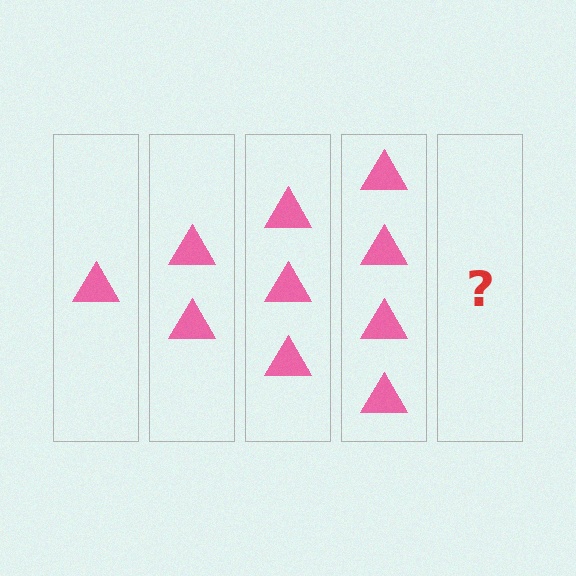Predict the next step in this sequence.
The next step is 5 triangles.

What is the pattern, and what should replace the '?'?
The pattern is that each step adds one more triangle. The '?' should be 5 triangles.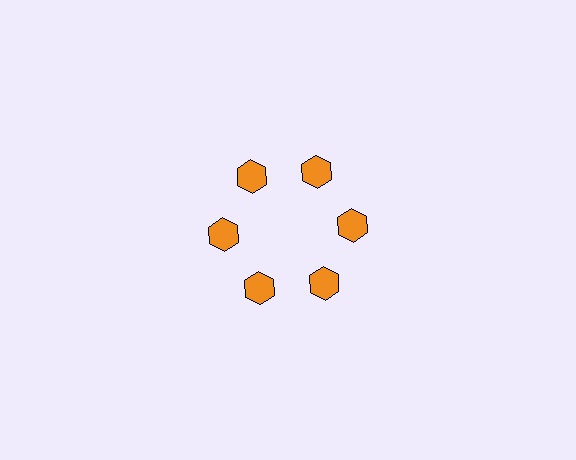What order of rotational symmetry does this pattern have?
This pattern has 6-fold rotational symmetry.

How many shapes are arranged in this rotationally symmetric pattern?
There are 6 shapes, arranged in 6 groups of 1.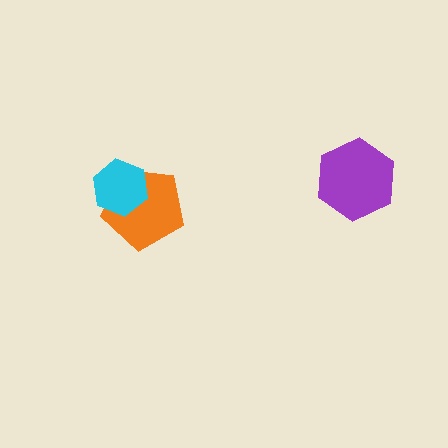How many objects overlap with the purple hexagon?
0 objects overlap with the purple hexagon.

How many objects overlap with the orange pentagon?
1 object overlaps with the orange pentagon.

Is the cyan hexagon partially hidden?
No, no other shape covers it.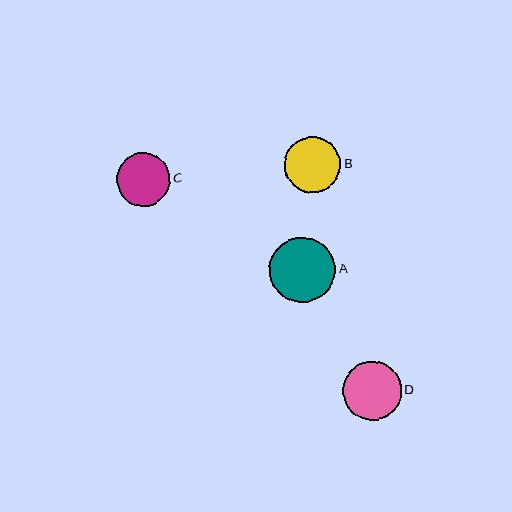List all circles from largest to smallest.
From largest to smallest: A, D, B, C.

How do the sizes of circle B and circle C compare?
Circle B and circle C are approximately the same size.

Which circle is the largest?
Circle A is the largest with a size of approximately 66 pixels.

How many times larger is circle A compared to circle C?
Circle A is approximately 1.2 times the size of circle C.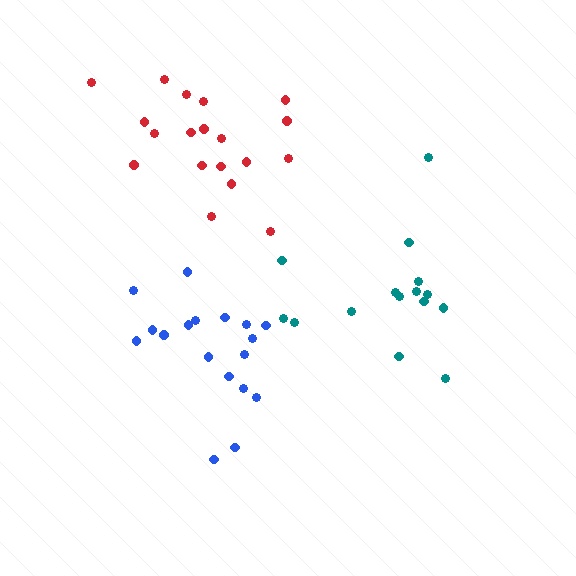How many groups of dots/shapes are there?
There are 3 groups.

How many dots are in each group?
Group 1: 15 dots, Group 2: 19 dots, Group 3: 18 dots (52 total).